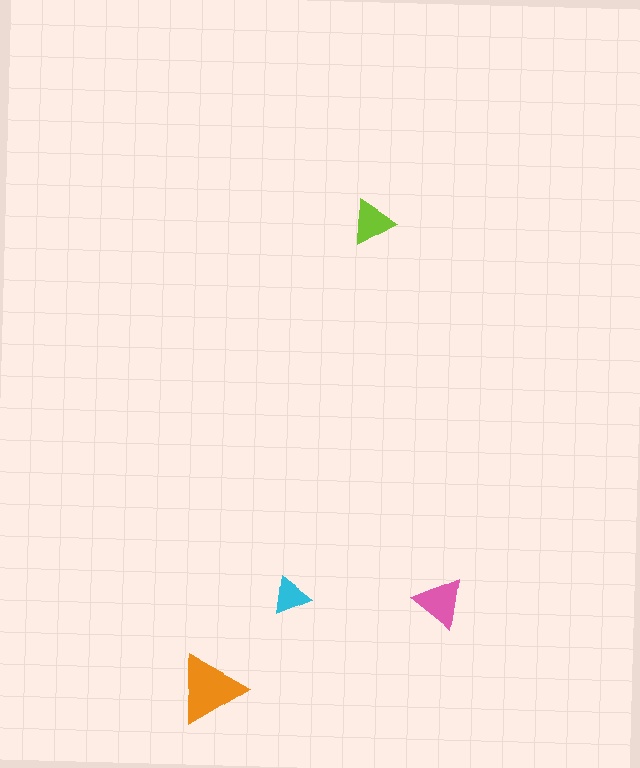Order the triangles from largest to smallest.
the orange one, the pink one, the lime one, the cyan one.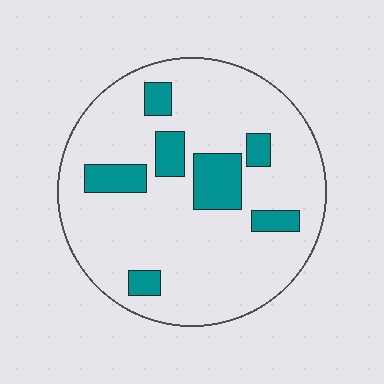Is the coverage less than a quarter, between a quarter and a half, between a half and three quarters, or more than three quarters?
Less than a quarter.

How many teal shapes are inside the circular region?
7.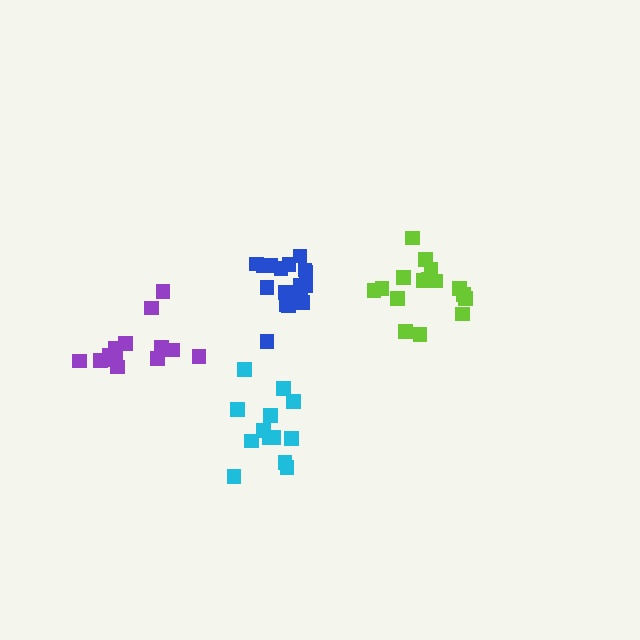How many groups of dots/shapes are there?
There are 4 groups.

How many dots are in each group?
Group 1: 13 dots, Group 2: 16 dots, Group 3: 13 dots, Group 4: 17 dots (59 total).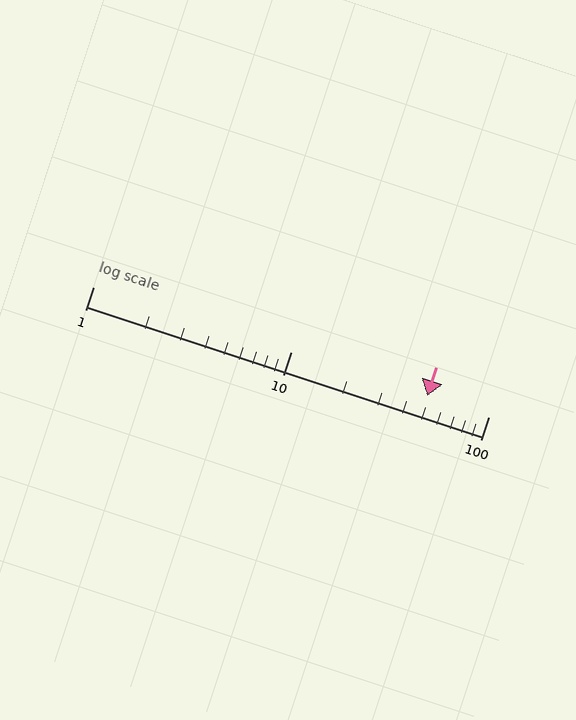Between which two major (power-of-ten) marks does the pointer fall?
The pointer is between 10 and 100.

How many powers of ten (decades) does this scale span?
The scale spans 2 decades, from 1 to 100.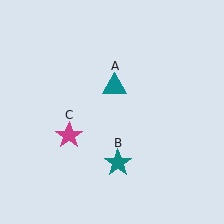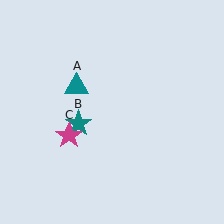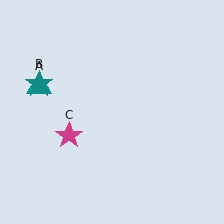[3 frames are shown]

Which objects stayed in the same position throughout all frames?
Magenta star (object C) remained stationary.